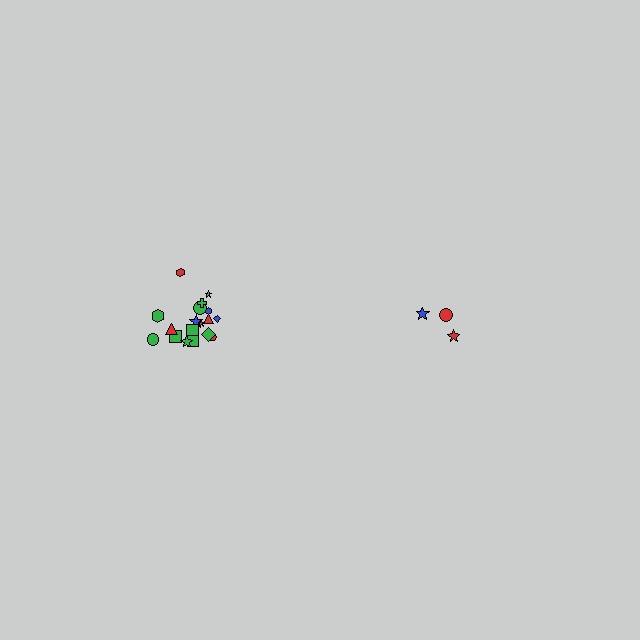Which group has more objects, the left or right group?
The left group.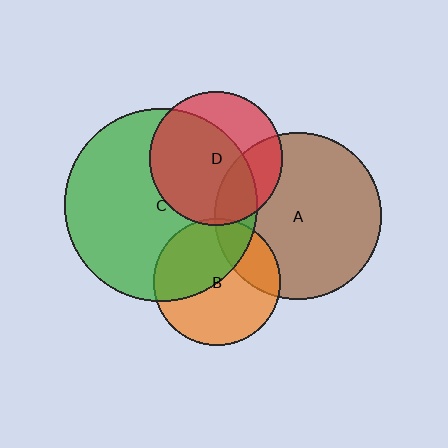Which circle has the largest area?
Circle C (green).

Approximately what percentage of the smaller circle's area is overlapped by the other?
Approximately 45%.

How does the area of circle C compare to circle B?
Approximately 2.3 times.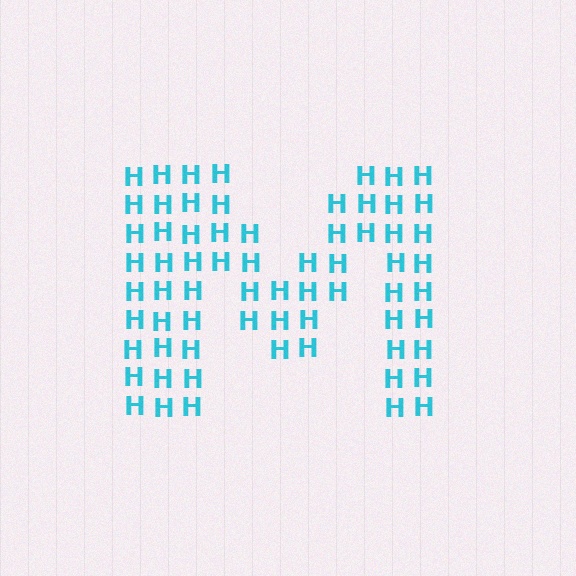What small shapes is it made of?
It is made of small letter H's.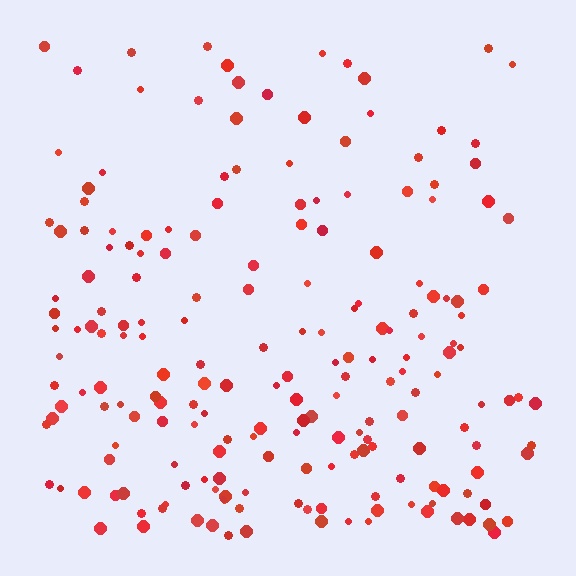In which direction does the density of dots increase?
From top to bottom, with the bottom side densest.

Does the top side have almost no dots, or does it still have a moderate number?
Still a moderate number, just noticeably fewer than the bottom.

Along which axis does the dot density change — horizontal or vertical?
Vertical.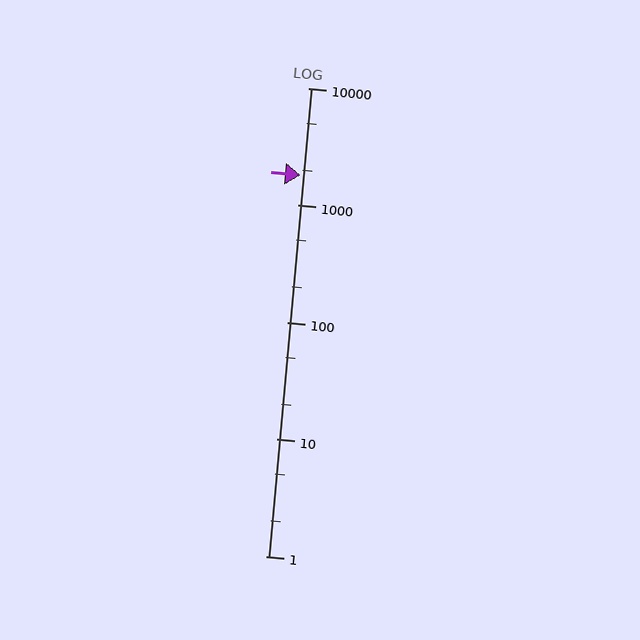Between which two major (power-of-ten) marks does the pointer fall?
The pointer is between 1000 and 10000.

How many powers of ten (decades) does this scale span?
The scale spans 4 decades, from 1 to 10000.